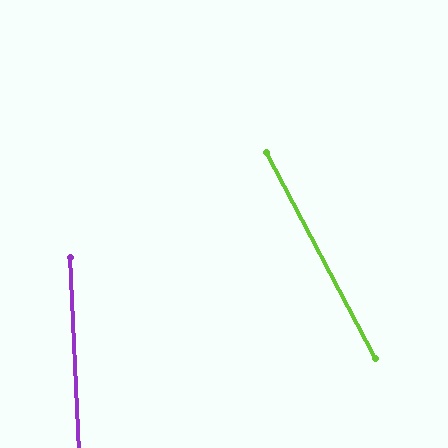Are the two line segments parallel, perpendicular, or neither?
Neither parallel nor perpendicular — they differ by about 25°.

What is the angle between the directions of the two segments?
Approximately 25 degrees.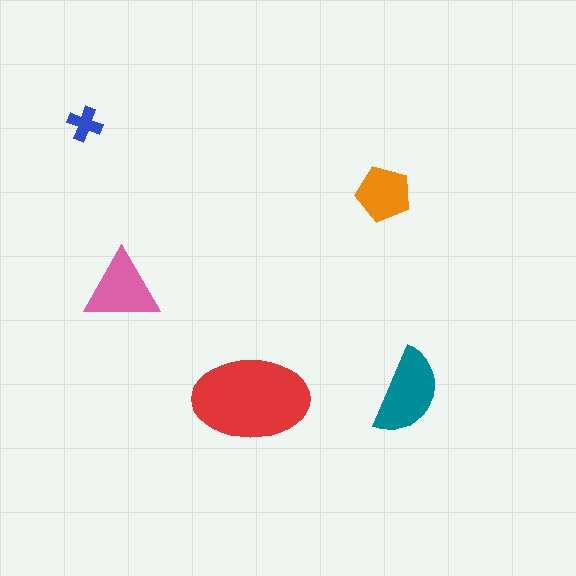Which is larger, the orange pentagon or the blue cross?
The orange pentagon.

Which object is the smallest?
The blue cross.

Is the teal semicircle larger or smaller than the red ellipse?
Smaller.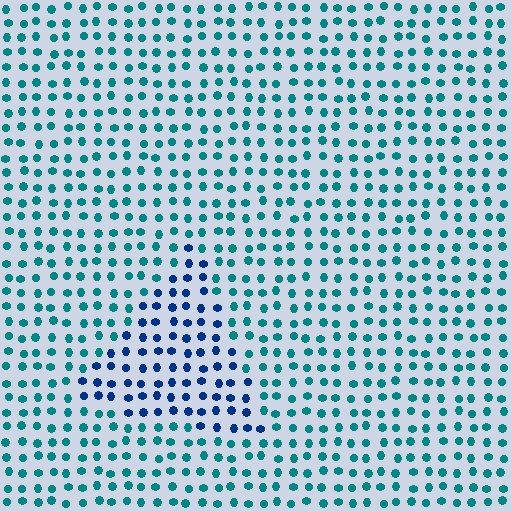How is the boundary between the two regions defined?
The boundary is defined purely by a slight shift in hue (about 39 degrees). Spacing, size, and orientation are identical on both sides.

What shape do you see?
I see a triangle.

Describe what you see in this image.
The image is filled with small teal elements in a uniform arrangement. A triangle-shaped region is visible where the elements are tinted to a slightly different hue, forming a subtle color boundary.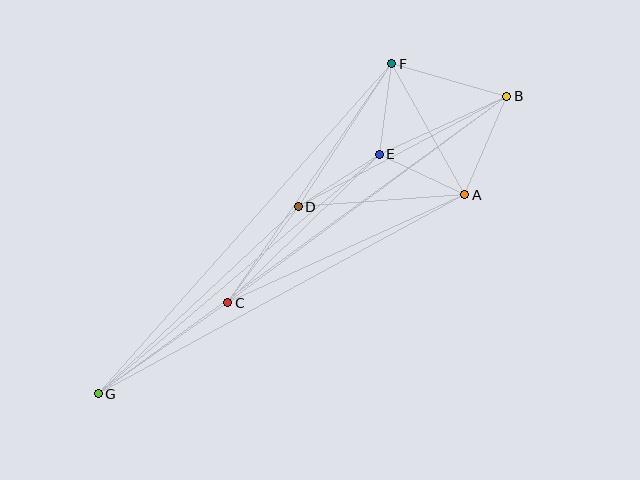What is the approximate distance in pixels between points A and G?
The distance between A and G is approximately 417 pixels.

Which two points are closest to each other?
Points E and F are closest to each other.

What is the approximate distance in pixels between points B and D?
The distance between B and D is approximately 236 pixels.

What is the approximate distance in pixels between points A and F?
The distance between A and F is approximately 150 pixels.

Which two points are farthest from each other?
Points B and G are farthest from each other.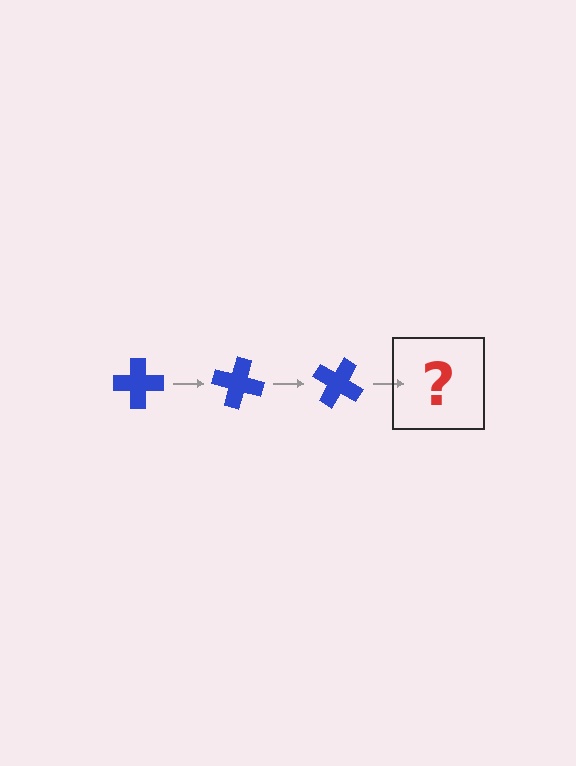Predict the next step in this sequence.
The next step is a blue cross rotated 45 degrees.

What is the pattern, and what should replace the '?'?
The pattern is that the cross rotates 15 degrees each step. The '?' should be a blue cross rotated 45 degrees.